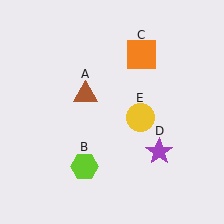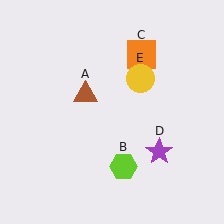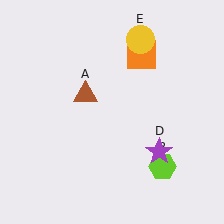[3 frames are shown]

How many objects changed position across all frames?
2 objects changed position: lime hexagon (object B), yellow circle (object E).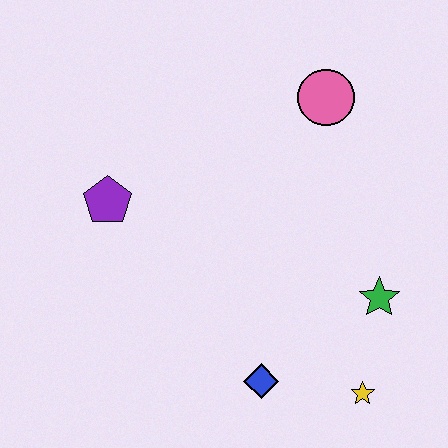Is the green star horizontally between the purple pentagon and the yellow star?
No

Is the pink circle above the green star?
Yes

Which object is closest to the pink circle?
The green star is closest to the pink circle.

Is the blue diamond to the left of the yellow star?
Yes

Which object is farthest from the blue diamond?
The pink circle is farthest from the blue diamond.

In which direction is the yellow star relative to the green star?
The yellow star is below the green star.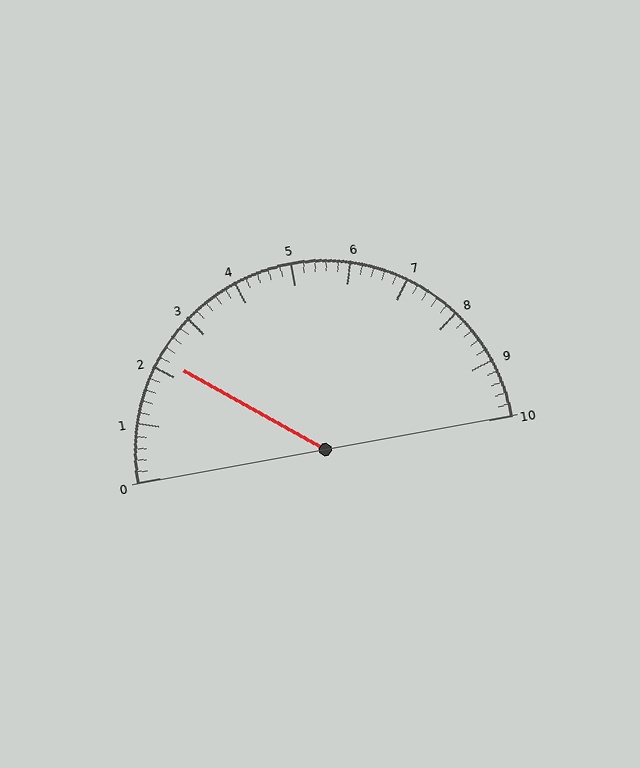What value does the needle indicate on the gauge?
The needle indicates approximately 2.2.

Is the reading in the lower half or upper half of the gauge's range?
The reading is in the lower half of the range (0 to 10).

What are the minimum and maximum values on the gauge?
The gauge ranges from 0 to 10.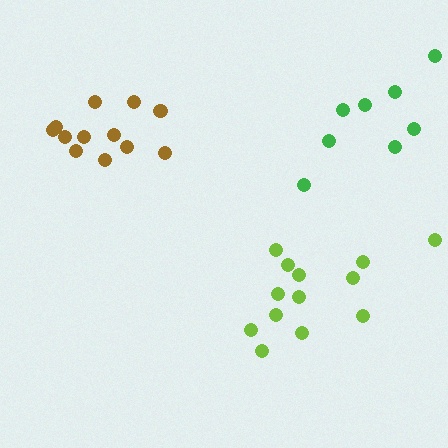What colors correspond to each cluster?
The clusters are colored: lime, green, brown.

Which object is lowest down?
The lime cluster is bottommost.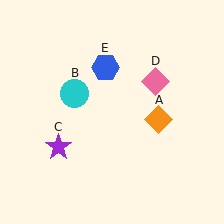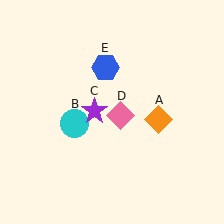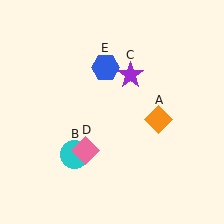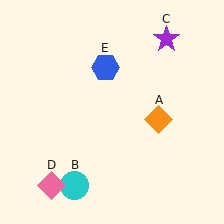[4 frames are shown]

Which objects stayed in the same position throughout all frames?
Orange diamond (object A) and blue hexagon (object E) remained stationary.